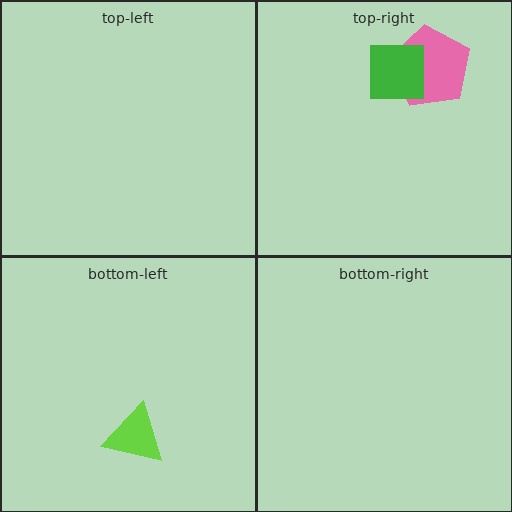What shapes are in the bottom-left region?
The lime triangle.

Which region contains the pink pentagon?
The top-right region.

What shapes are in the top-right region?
The pink pentagon, the green square.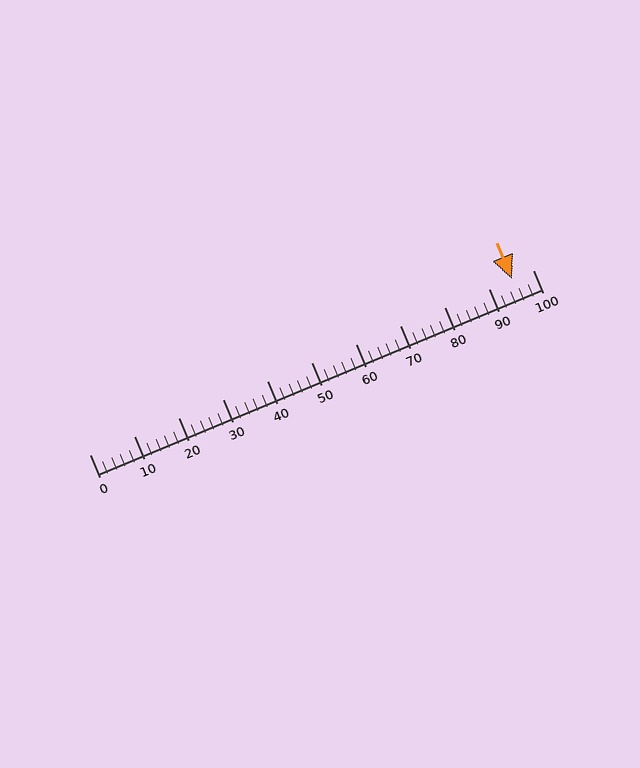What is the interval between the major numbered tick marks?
The major tick marks are spaced 10 units apart.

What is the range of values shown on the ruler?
The ruler shows values from 0 to 100.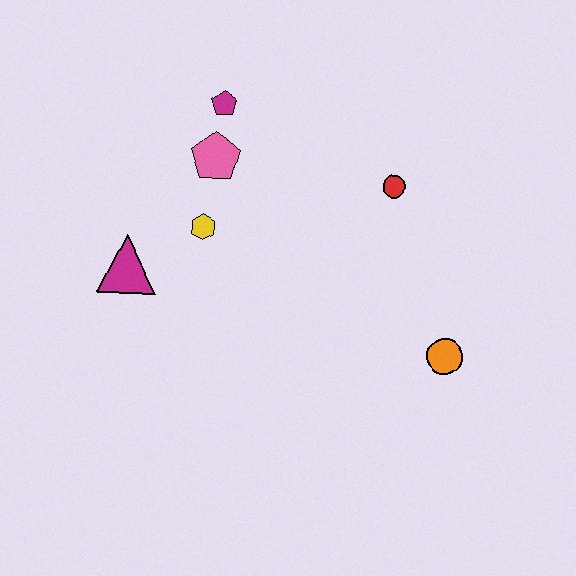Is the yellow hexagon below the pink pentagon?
Yes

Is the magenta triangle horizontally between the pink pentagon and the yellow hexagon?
No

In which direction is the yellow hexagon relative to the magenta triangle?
The yellow hexagon is to the right of the magenta triangle.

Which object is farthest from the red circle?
The magenta triangle is farthest from the red circle.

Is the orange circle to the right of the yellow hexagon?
Yes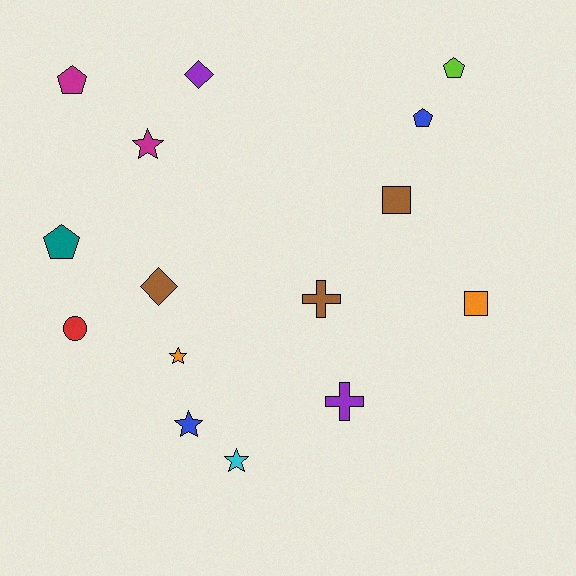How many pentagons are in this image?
There are 4 pentagons.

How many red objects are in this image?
There is 1 red object.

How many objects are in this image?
There are 15 objects.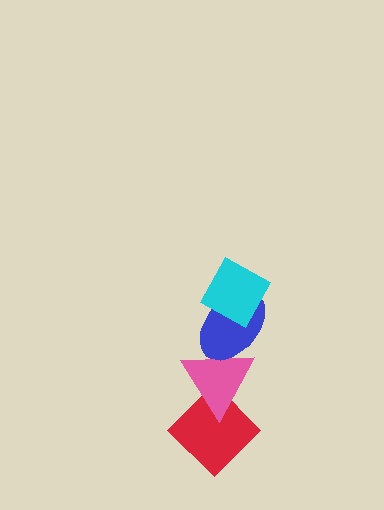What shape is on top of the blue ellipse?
The cyan diamond is on top of the blue ellipse.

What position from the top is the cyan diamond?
The cyan diamond is 1st from the top.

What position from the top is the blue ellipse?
The blue ellipse is 2nd from the top.